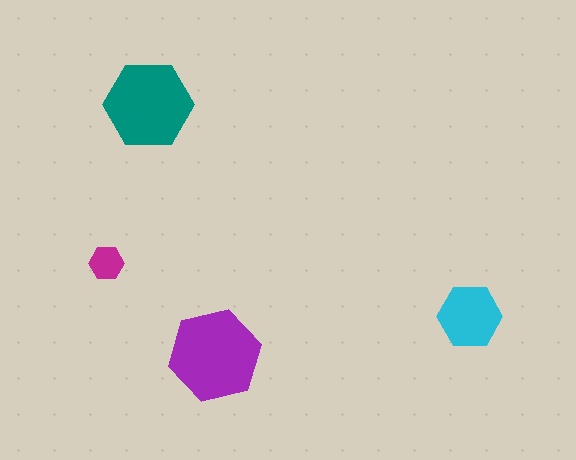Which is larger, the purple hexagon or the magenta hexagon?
The purple one.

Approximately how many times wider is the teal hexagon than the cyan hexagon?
About 1.5 times wider.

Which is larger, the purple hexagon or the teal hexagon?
The purple one.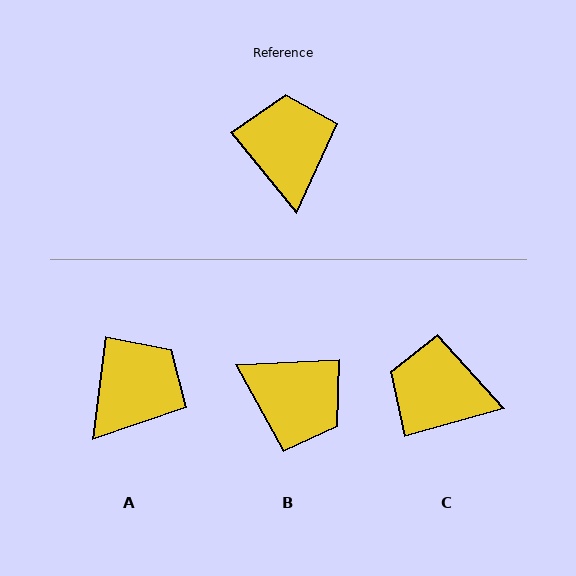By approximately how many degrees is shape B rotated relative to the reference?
Approximately 126 degrees clockwise.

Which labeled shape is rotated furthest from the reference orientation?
B, about 126 degrees away.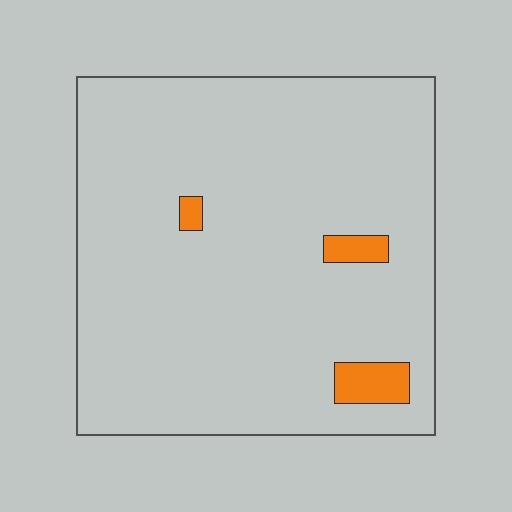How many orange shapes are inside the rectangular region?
3.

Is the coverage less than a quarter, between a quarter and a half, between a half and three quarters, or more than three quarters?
Less than a quarter.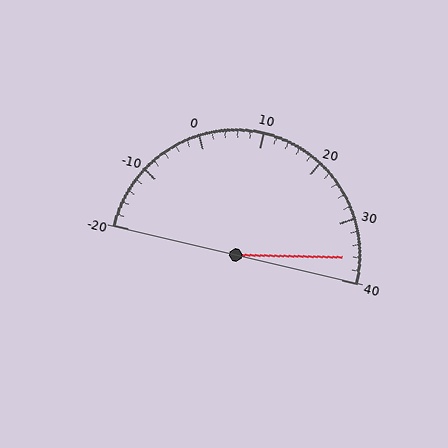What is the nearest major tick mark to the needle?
The nearest major tick mark is 40.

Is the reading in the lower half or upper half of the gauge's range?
The reading is in the upper half of the range (-20 to 40).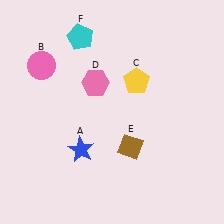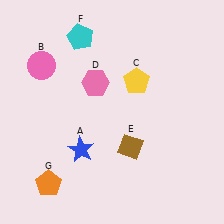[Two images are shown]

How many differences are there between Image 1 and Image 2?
There is 1 difference between the two images.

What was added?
An orange pentagon (G) was added in Image 2.